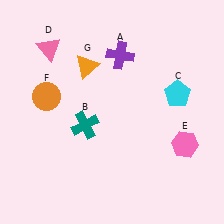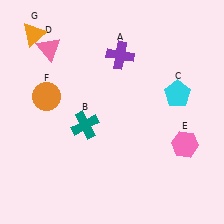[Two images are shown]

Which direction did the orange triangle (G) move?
The orange triangle (G) moved left.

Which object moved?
The orange triangle (G) moved left.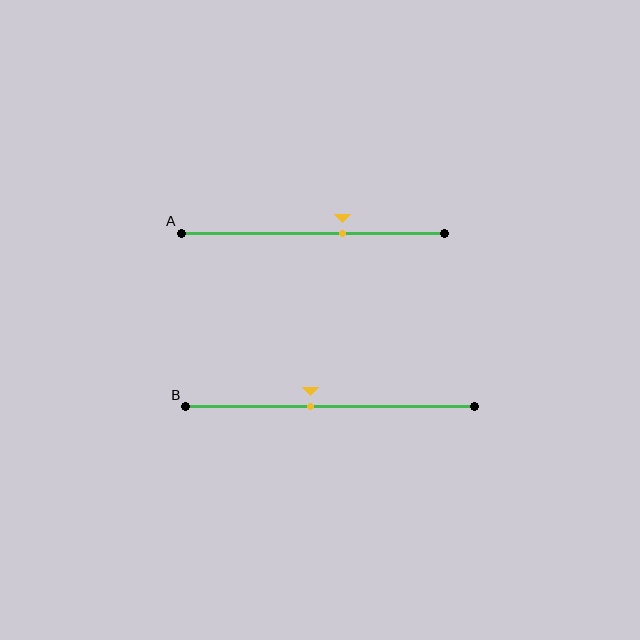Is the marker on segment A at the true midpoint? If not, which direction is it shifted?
No, the marker on segment A is shifted to the right by about 11% of the segment length.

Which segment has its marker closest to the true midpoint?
Segment B has its marker closest to the true midpoint.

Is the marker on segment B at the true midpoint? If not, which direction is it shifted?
No, the marker on segment B is shifted to the left by about 7% of the segment length.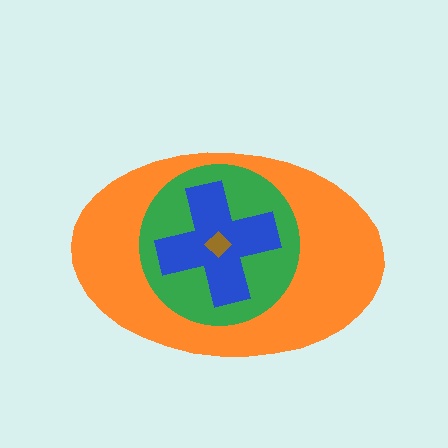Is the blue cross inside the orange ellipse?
Yes.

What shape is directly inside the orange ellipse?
The green circle.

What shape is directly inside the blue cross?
The brown diamond.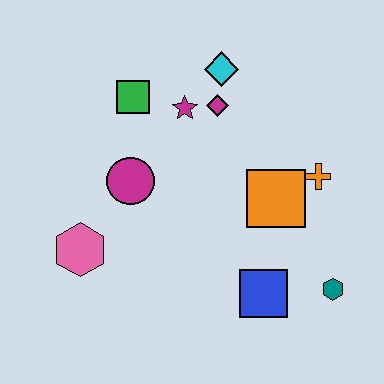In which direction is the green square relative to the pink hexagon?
The green square is above the pink hexagon.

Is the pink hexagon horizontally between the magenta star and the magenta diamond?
No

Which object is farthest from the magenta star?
The teal hexagon is farthest from the magenta star.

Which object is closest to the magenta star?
The magenta diamond is closest to the magenta star.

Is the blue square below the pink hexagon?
Yes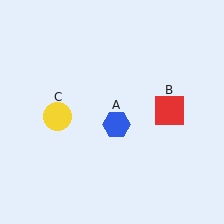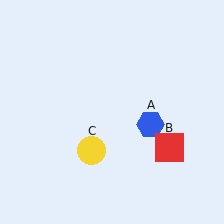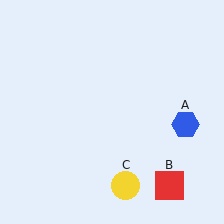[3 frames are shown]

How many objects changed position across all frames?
3 objects changed position: blue hexagon (object A), red square (object B), yellow circle (object C).